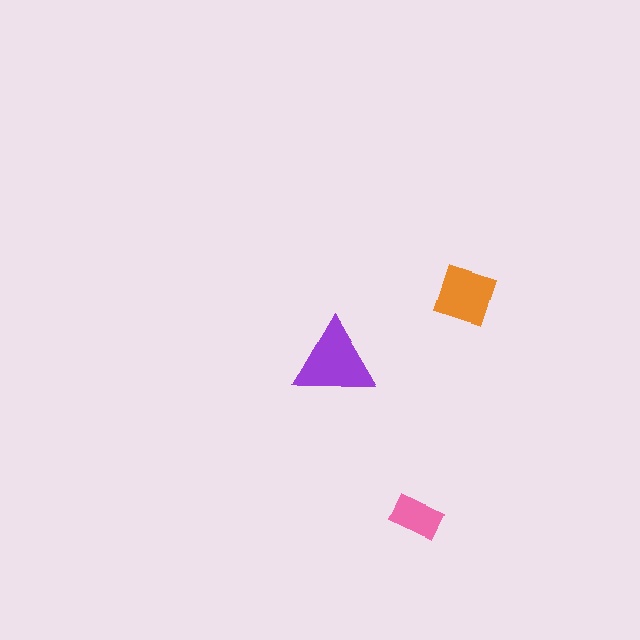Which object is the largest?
The purple triangle.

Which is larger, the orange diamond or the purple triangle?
The purple triangle.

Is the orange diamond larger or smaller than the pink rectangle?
Larger.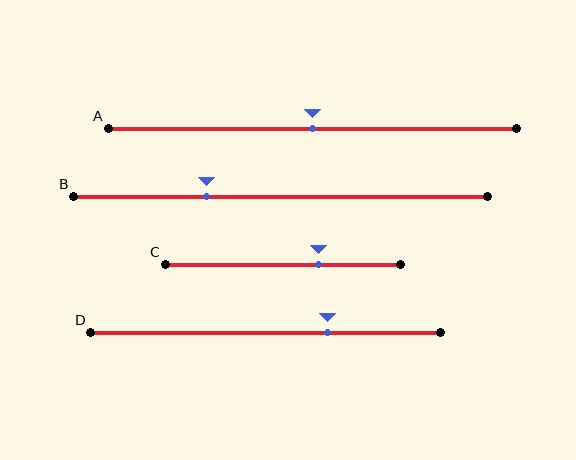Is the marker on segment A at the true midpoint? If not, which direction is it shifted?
Yes, the marker on segment A is at the true midpoint.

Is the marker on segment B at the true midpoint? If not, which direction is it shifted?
No, the marker on segment B is shifted to the left by about 18% of the segment length.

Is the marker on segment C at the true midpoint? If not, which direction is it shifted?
No, the marker on segment C is shifted to the right by about 15% of the segment length.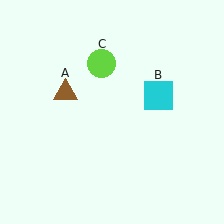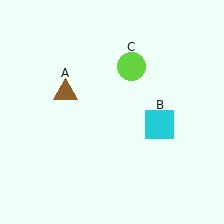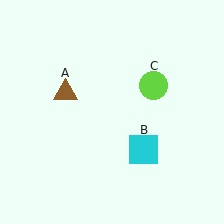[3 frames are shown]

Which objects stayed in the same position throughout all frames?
Brown triangle (object A) remained stationary.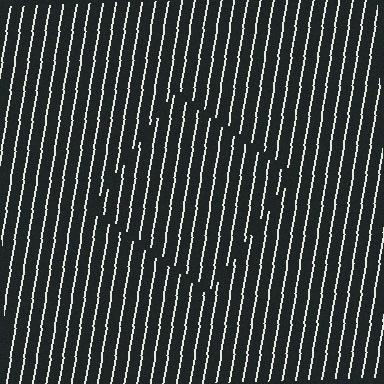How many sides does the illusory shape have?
4 sides — the line-ends trace a square.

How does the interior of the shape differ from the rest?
The interior of the shape contains the same grating, shifted by half a period — the contour is defined by the phase discontinuity where line-ends from the inner and outer gratings abut.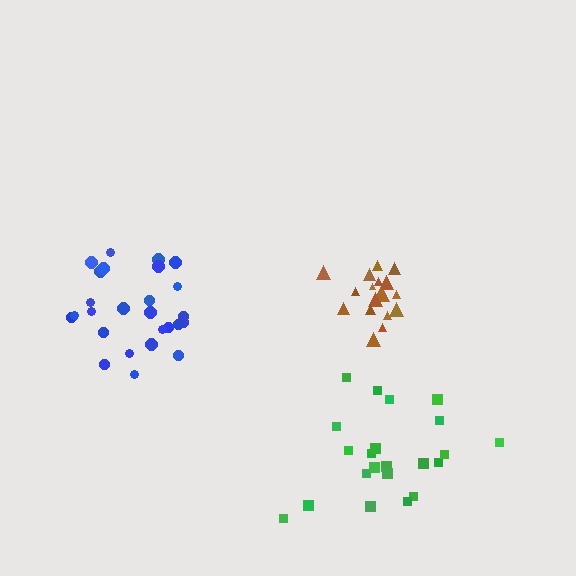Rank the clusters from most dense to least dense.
brown, blue, green.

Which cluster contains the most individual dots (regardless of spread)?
Blue (26).